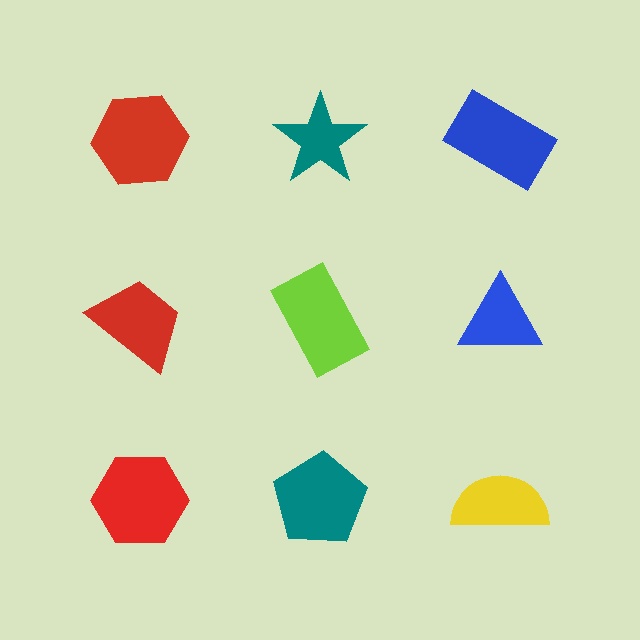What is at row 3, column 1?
A red hexagon.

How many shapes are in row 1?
3 shapes.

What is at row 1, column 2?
A teal star.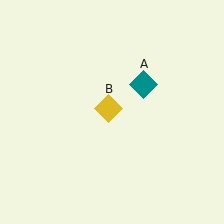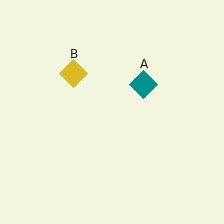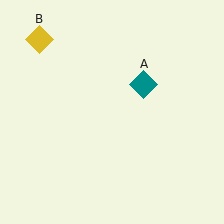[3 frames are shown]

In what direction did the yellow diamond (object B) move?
The yellow diamond (object B) moved up and to the left.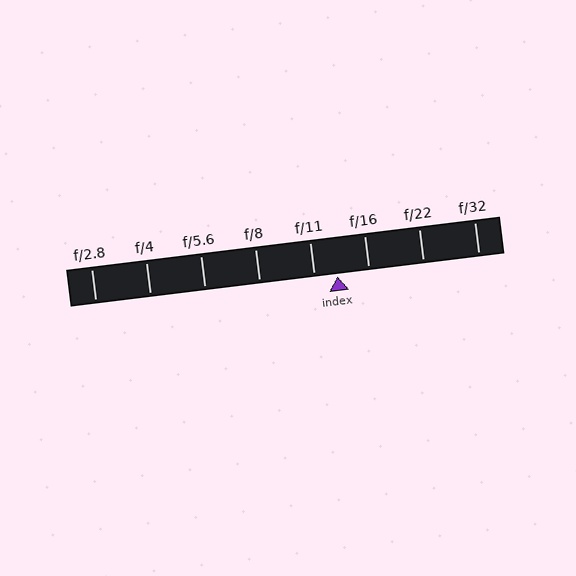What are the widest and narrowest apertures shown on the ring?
The widest aperture shown is f/2.8 and the narrowest is f/32.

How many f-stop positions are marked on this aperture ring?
There are 8 f-stop positions marked.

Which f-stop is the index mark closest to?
The index mark is closest to f/11.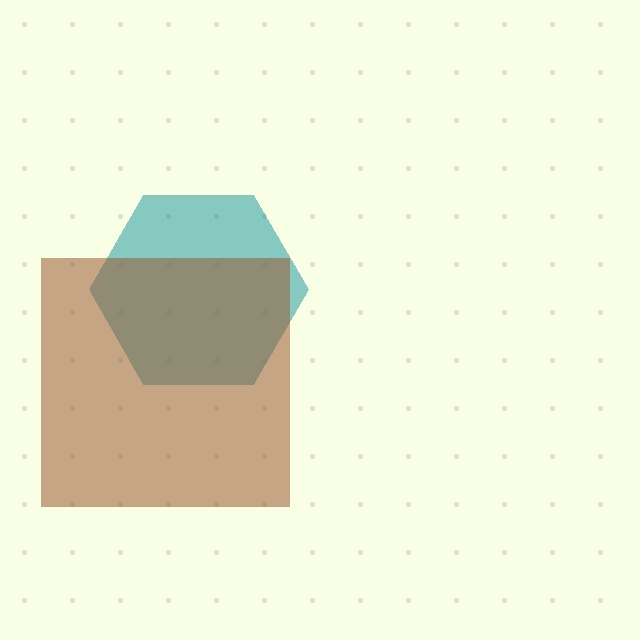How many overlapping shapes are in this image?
There are 2 overlapping shapes in the image.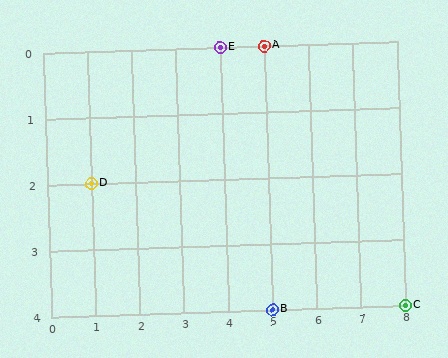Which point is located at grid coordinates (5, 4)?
Point B is at (5, 4).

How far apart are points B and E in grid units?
Points B and E are 1 column and 4 rows apart (about 4.1 grid units diagonally).